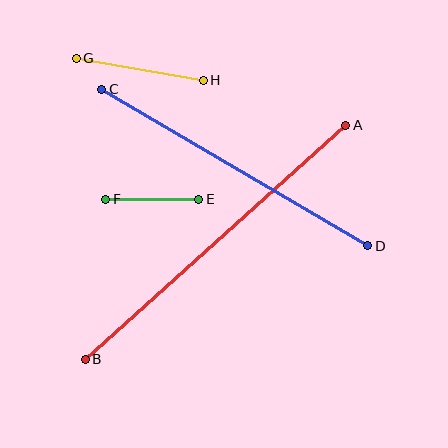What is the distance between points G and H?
The distance is approximately 129 pixels.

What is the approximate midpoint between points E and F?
The midpoint is at approximately (152, 199) pixels.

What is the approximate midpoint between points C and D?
The midpoint is at approximately (235, 167) pixels.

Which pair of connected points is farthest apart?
Points A and B are farthest apart.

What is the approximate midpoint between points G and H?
The midpoint is at approximately (140, 69) pixels.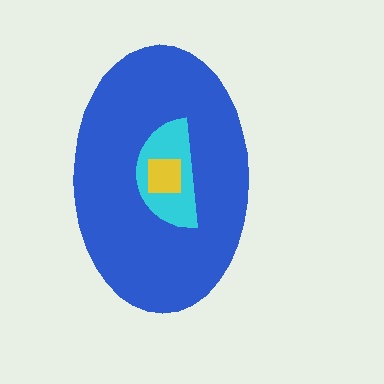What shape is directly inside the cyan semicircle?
The yellow square.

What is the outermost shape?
The blue ellipse.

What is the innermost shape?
The yellow square.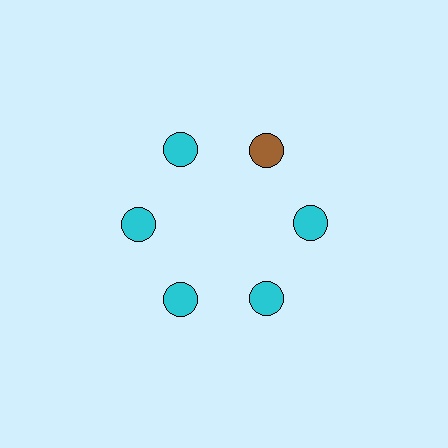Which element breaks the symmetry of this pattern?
The brown circle at roughly the 1 o'clock position breaks the symmetry. All other shapes are cyan circles.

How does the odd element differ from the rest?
It has a different color: brown instead of cyan.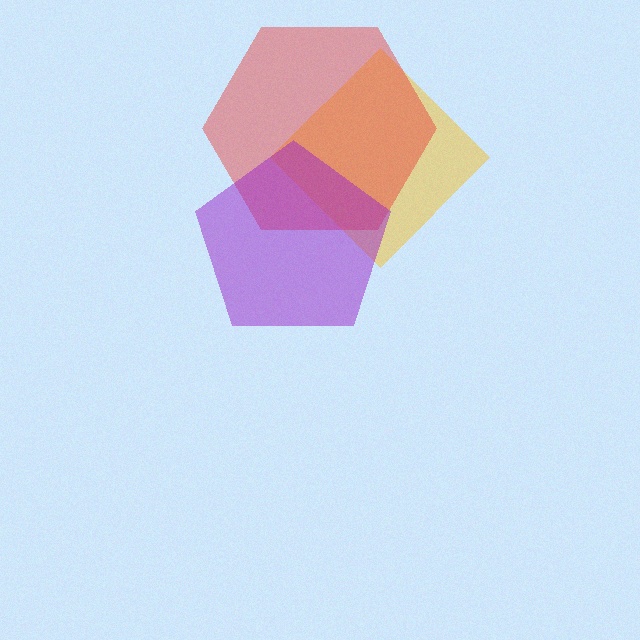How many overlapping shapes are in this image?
There are 3 overlapping shapes in the image.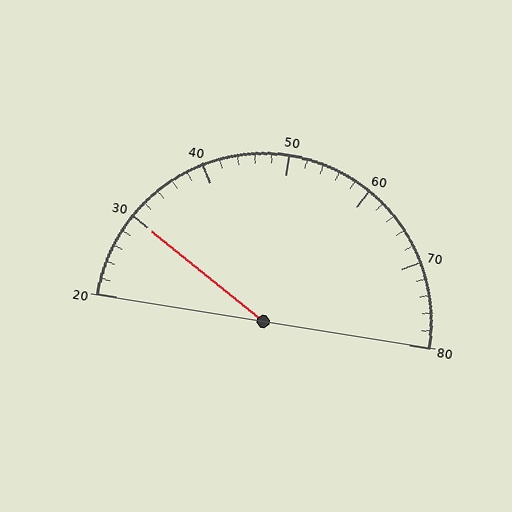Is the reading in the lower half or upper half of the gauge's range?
The reading is in the lower half of the range (20 to 80).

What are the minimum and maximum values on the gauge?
The gauge ranges from 20 to 80.